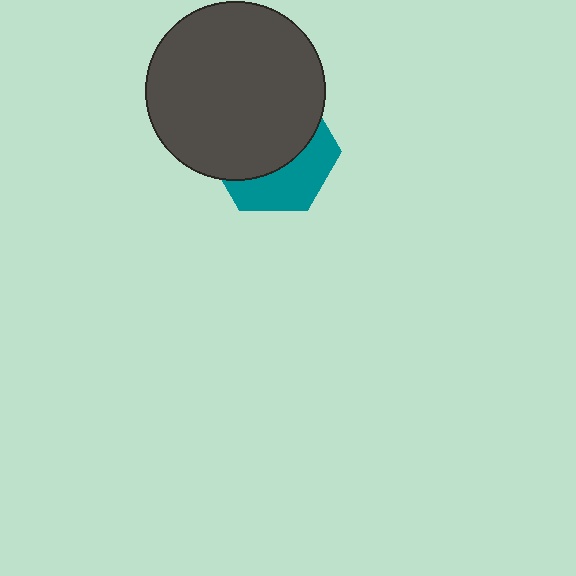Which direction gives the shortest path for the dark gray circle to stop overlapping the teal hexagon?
Moving up gives the shortest separation.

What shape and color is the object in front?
The object in front is a dark gray circle.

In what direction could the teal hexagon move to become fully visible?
The teal hexagon could move down. That would shift it out from behind the dark gray circle entirely.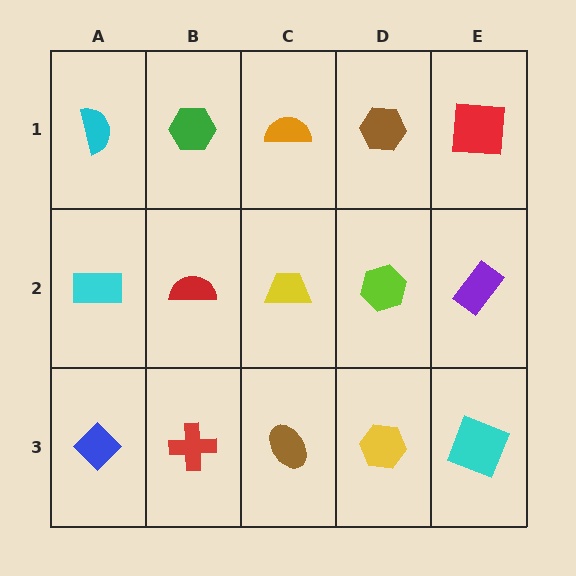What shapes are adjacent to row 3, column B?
A red semicircle (row 2, column B), a blue diamond (row 3, column A), a brown ellipse (row 3, column C).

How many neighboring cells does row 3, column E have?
2.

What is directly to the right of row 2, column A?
A red semicircle.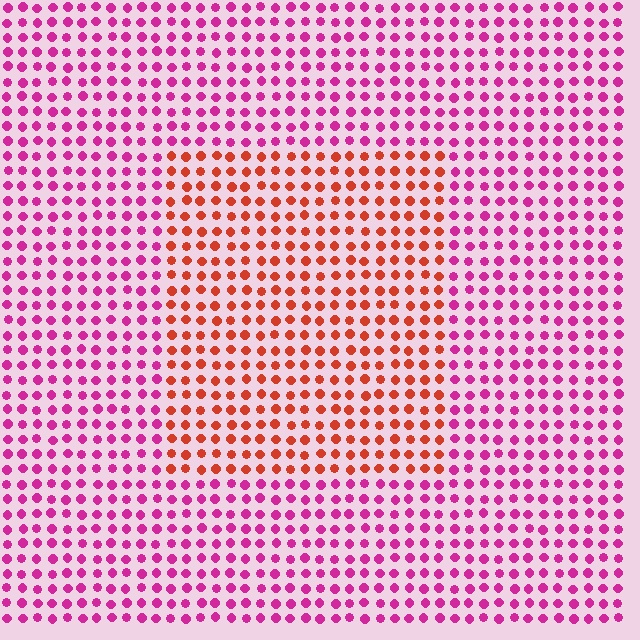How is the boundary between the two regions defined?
The boundary is defined purely by a slight shift in hue (about 48 degrees). Spacing, size, and orientation are identical on both sides.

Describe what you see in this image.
The image is filled with small magenta elements in a uniform arrangement. A rectangle-shaped region is visible where the elements are tinted to a slightly different hue, forming a subtle color boundary.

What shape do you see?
I see a rectangle.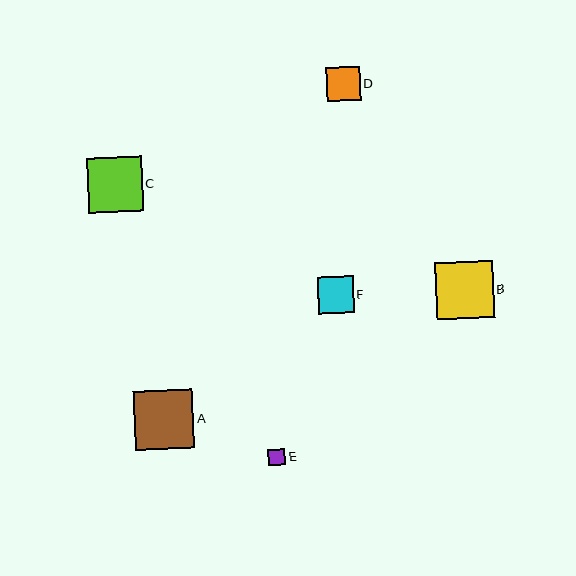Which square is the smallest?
Square E is the smallest with a size of approximately 17 pixels.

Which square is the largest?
Square A is the largest with a size of approximately 59 pixels.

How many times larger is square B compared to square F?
Square B is approximately 1.6 times the size of square F.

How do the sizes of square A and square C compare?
Square A and square C are approximately the same size.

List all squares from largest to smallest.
From largest to smallest: A, B, C, F, D, E.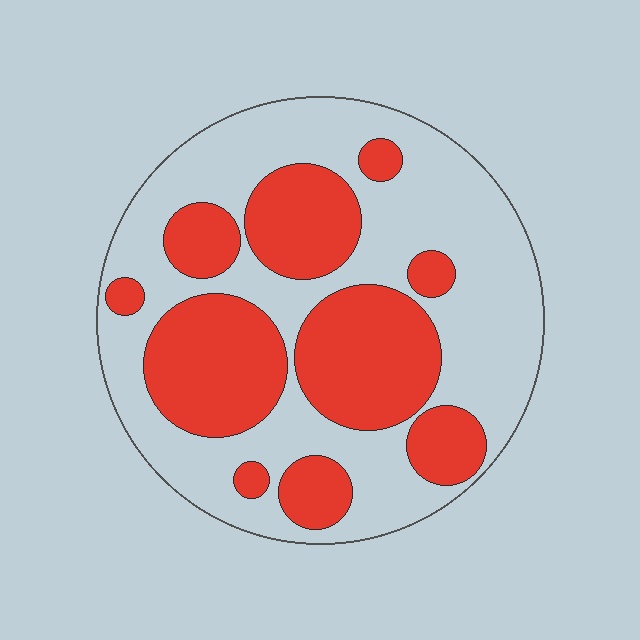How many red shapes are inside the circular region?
10.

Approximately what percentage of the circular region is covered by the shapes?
Approximately 40%.